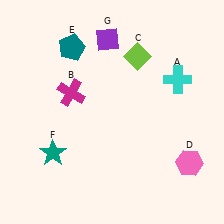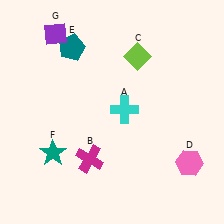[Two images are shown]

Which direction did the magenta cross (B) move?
The magenta cross (B) moved down.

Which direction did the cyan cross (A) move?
The cyan cross (A) moved left.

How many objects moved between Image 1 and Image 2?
3 objects moved between the two images.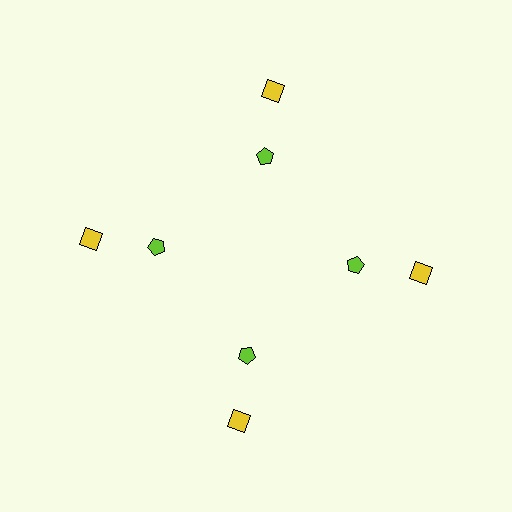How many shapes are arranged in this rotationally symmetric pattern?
There are 8 shapes, arranged in 4 groups of 2.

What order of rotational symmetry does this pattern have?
This pattern has 4-fold rotational symmetry.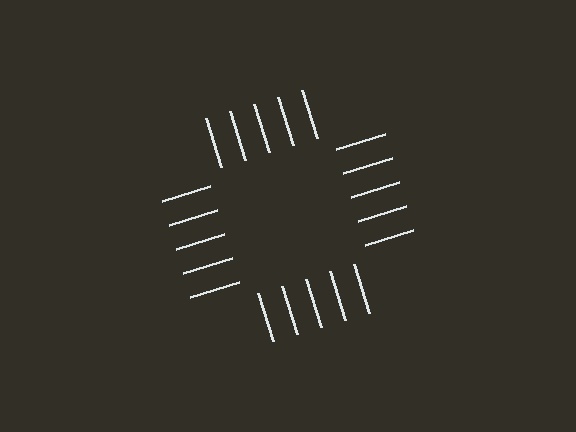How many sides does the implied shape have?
4 sides — the line-ends trace a square.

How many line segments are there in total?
20 — 5 along each of the 4 edges.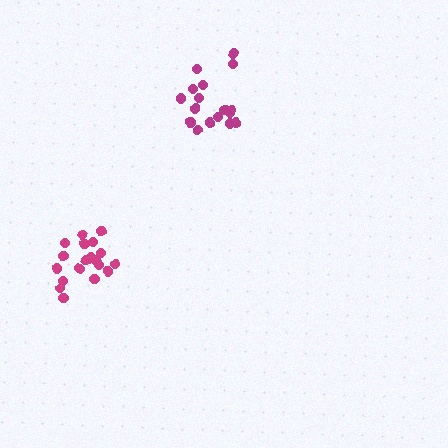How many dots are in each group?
Group 1: 21 dots, Group 2: 17 dots (38 total).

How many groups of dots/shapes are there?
There are 2 groups.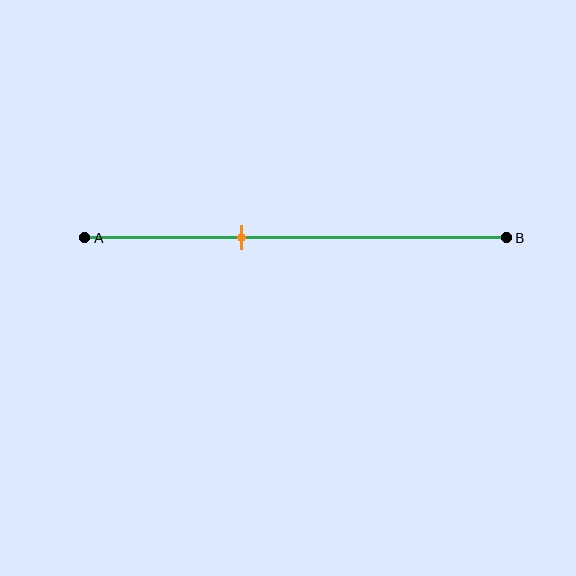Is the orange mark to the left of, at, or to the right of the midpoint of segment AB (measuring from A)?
The orange mark is to the left of the midpoint of segment AB.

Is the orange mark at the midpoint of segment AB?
No, the mark is at about 35% from A, not at the 50% midpoint.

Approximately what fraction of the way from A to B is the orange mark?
The orange mark is approximately 35% of the way from A to B.